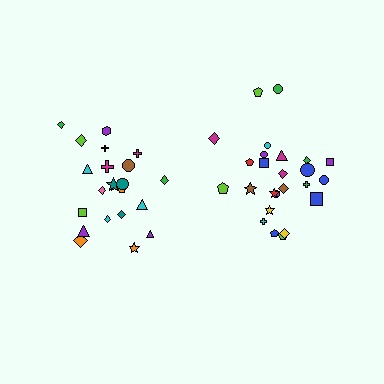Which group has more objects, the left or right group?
The right group.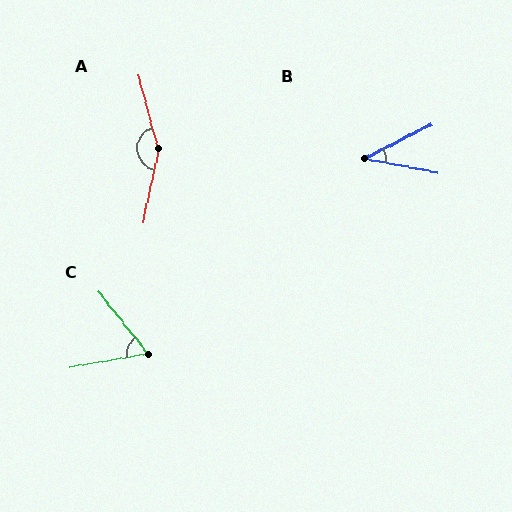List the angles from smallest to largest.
B (38°), C (61°), A (153°).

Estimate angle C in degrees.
Approximately 61 degrees.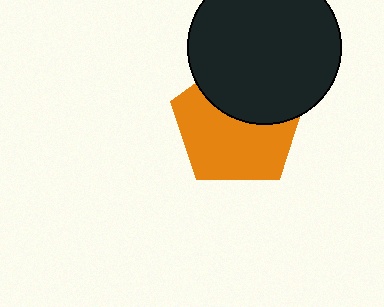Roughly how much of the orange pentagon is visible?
About half of it is visible (roughly 61%).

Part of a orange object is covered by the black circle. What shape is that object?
It is a pentagon.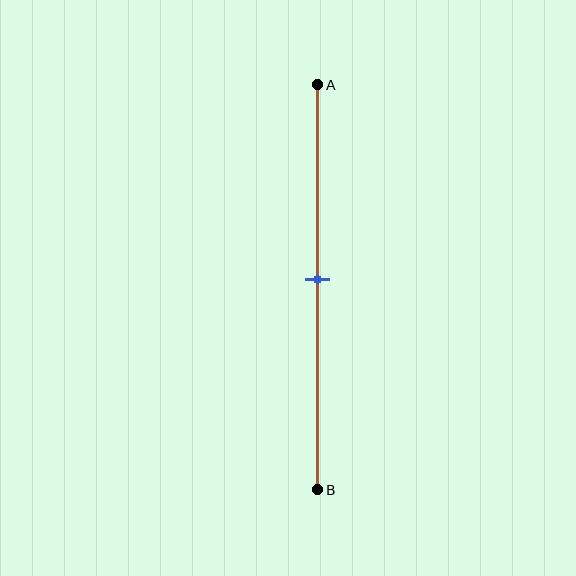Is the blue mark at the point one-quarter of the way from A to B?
No, the mark is at about 50% from A, not at the 25% one-quarter point.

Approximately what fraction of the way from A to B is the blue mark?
The blue mark is approximately 50% of the way from A to B.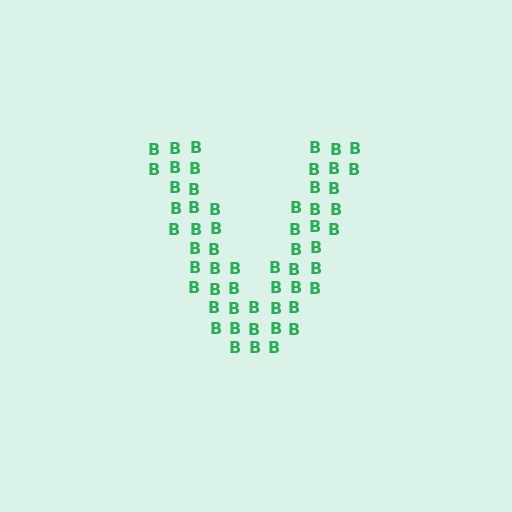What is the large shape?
The large shape is the letter V.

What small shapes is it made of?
It is made of small letter B's.